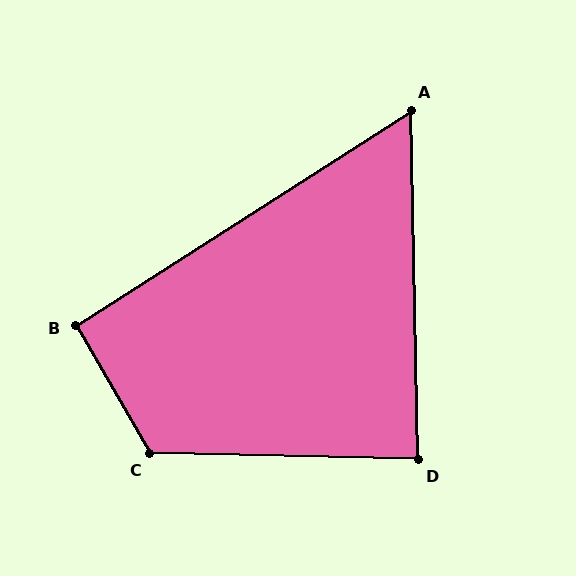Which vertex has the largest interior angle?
C, at approximately 121 degrees.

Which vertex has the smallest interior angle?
A, at approximately 59 degrees.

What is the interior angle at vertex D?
Approximately 88 degrees (approximately right).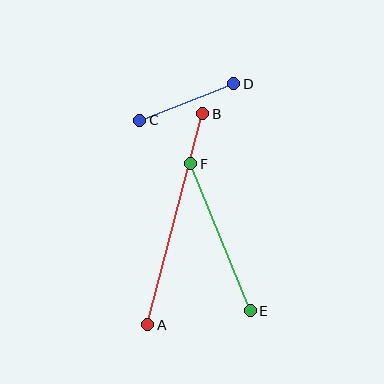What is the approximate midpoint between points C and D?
The midpoint is at approximately (187, 102) pixels.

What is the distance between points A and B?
The distance is approximately 218 pixels.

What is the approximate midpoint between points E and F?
The midpoint is at approximately (220, 237) pixels.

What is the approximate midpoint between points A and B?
The midpoint is at approximately (175, 219) pixels.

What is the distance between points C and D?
The distance is approximately 101 pixels.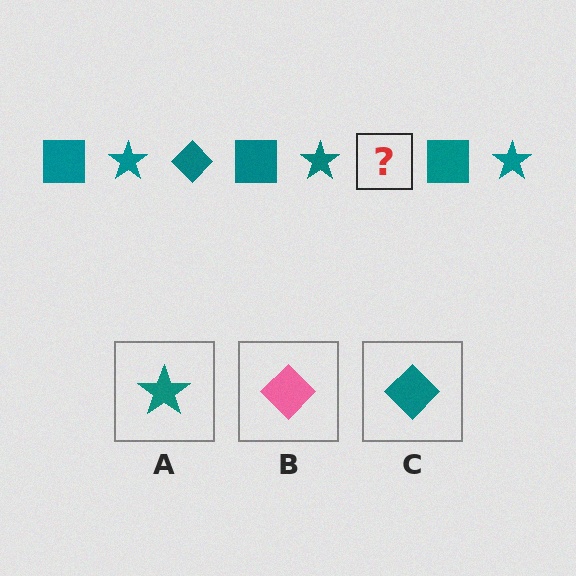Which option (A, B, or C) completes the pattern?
C.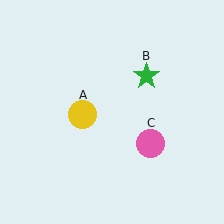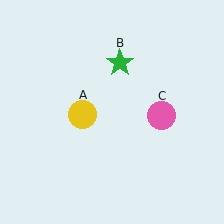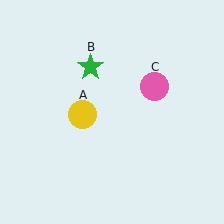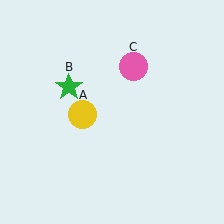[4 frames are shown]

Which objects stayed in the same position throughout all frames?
Yellow circle (object A) remained stationary.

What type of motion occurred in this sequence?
The green star (object B), pink circle (object C) rotated counterclockwise around the center of the scene.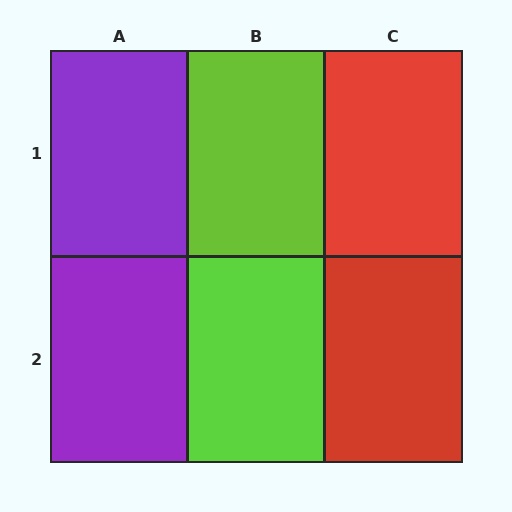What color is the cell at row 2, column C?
Red.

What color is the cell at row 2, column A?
Purple.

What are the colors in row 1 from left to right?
Purple, lime, red.